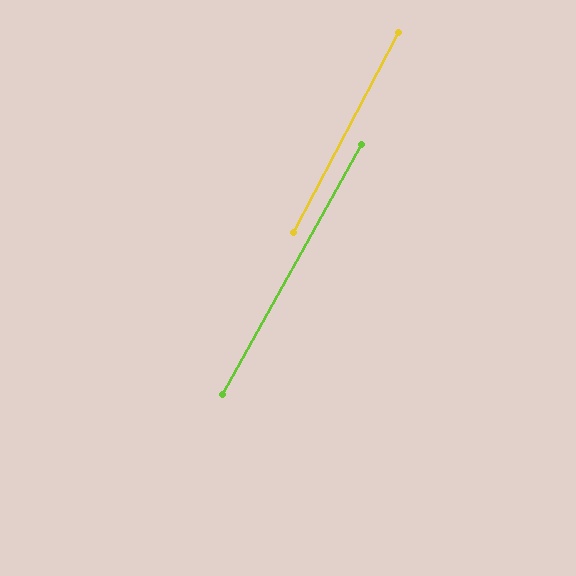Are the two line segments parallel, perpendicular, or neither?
Parallel — their directions differ by only 1.4°.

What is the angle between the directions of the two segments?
Approximately 1 degree.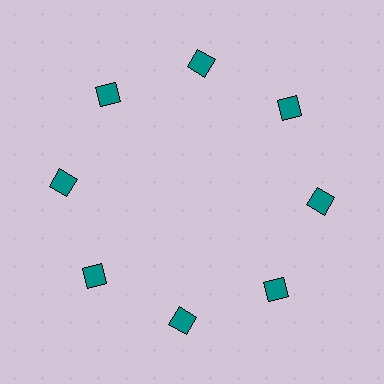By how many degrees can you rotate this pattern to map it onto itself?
The pattern maps onto itself every 45 degrees of rotation.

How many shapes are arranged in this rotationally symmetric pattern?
There are 8 shapes, arranged in 8 groups of 1.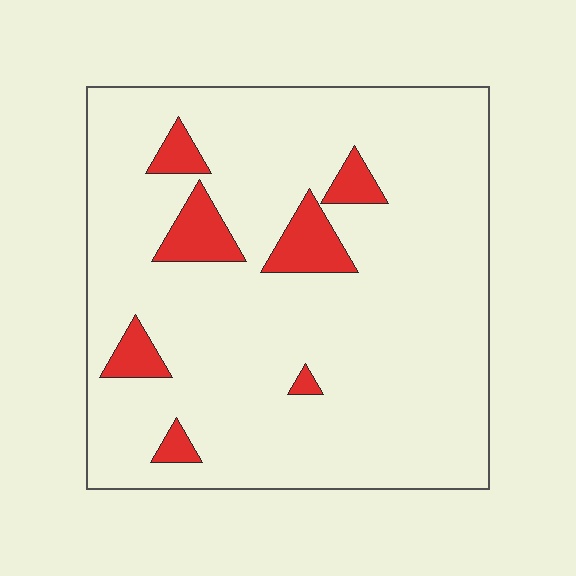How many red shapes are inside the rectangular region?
7.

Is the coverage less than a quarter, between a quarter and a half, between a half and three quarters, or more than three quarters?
Less than a quarter.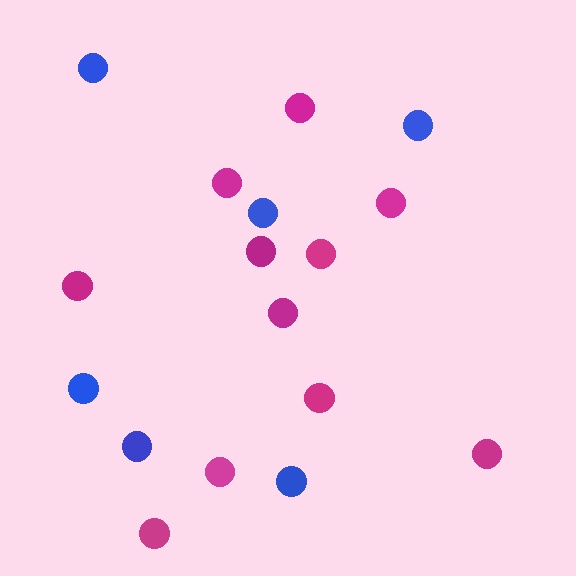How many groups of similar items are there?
There are 2 groups: one group of magenta circles (11) and one group of blue circles (6).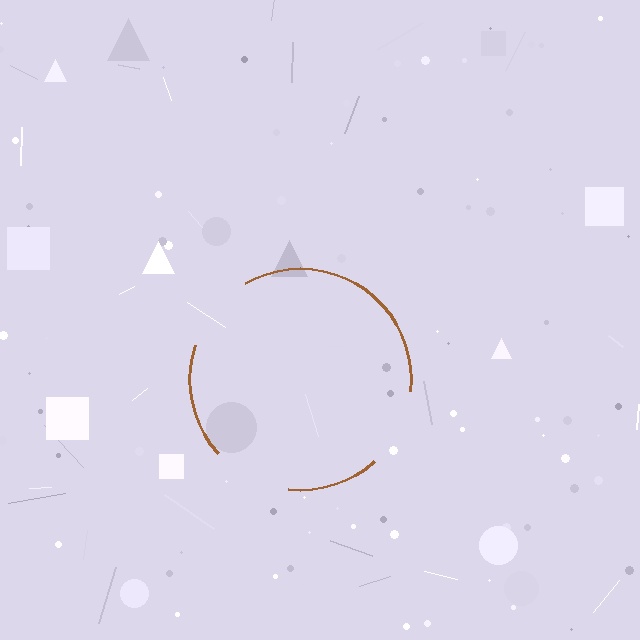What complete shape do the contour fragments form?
The contour fragments form a circle.